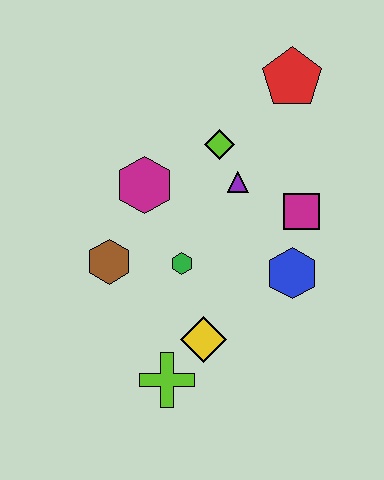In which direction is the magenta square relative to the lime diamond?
The magenta square is to the right of the lime diamond.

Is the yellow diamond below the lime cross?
No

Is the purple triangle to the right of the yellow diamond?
Yes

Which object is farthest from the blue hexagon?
The red pentagon is farthest from the blue hexagon.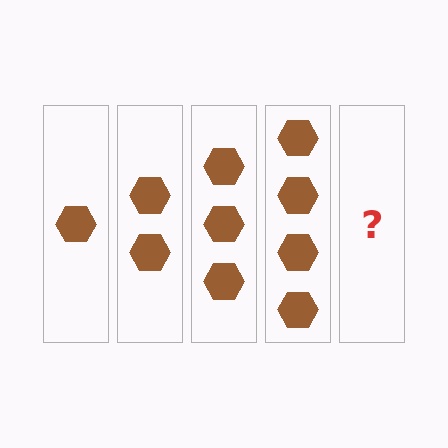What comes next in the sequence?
The next element should be 5 hexagons.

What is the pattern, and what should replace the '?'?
The pattern is that each step adds one more hexagon. The '?' should be 5 hexagons.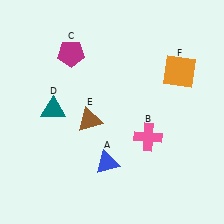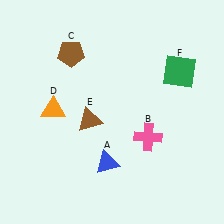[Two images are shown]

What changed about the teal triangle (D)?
In Image 1, D is teal. In Image 2, it changed to orange.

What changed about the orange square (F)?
In Image 1, F is orange. In Image 2, it changed to green.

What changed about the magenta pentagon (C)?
In Image 1, C is magenta. In Image 2, it changed to brown.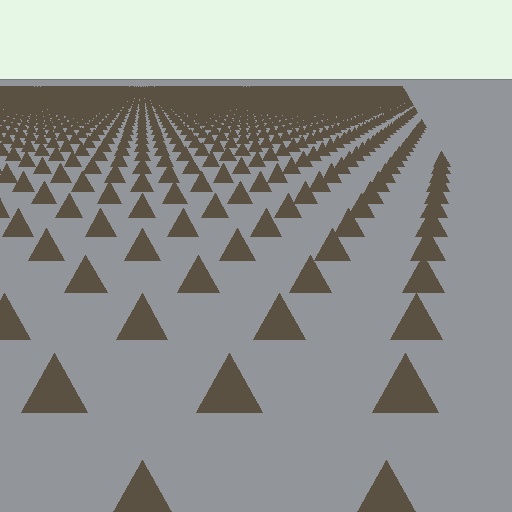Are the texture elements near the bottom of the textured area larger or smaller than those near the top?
Larger. Near the bottom, elements are closer to the viewer and appear at a bigger on-screen size.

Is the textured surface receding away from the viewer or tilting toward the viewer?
The surface is receding away from the viewer. Texture elements get smaller and denser toward the top.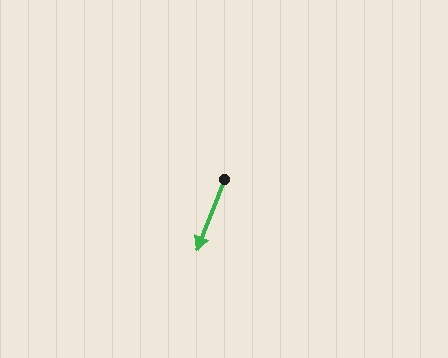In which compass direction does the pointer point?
South.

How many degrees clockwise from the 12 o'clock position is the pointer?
Approximately 201 degrees.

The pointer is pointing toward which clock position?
Roughly 7 o'clock.